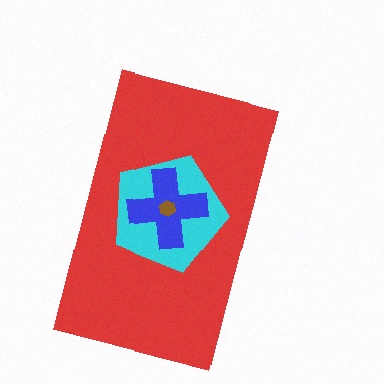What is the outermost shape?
The red rectangle.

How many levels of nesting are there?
4.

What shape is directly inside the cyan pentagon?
The blue cross.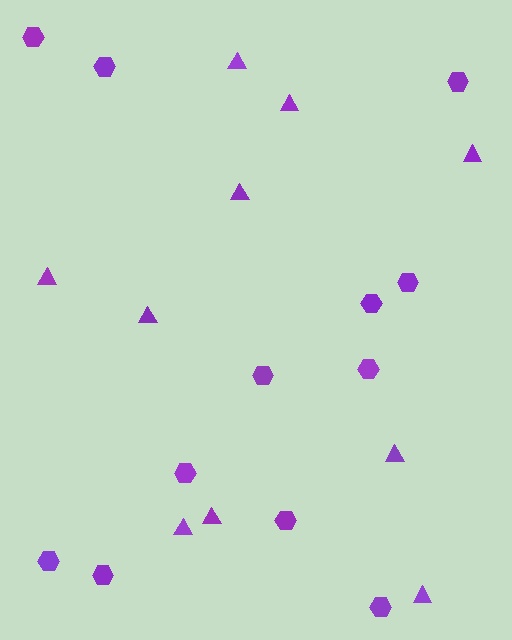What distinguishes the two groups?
There are 2 groups: one group of triangles (10) and one group of hexagons (12).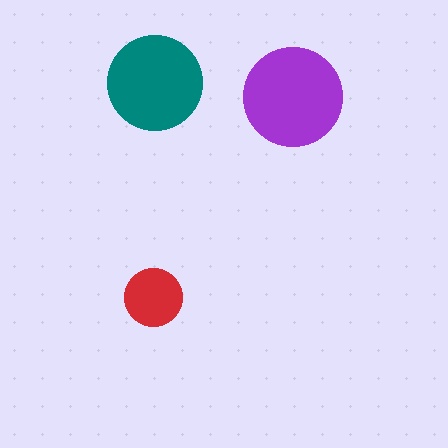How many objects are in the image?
There are 3 objects in the image.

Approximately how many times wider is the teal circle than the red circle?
About 1.5 times wider.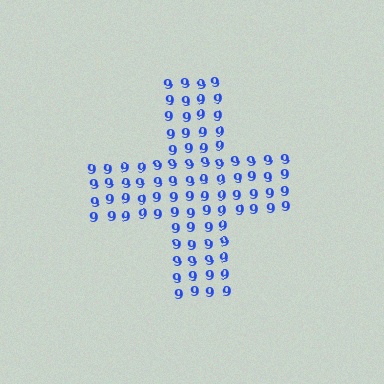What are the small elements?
The small elements are digit 9's.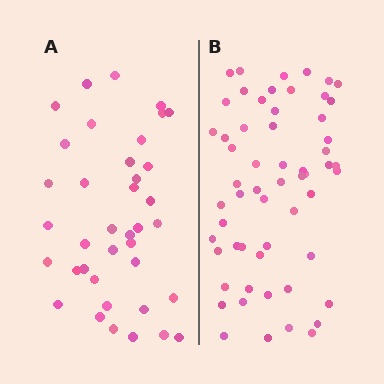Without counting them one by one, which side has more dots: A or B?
Region B (the right region) has more dots.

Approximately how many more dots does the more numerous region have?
Region B has approximately 20 more dots than region A.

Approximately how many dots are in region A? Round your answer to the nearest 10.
About 40 dots. (The exact count is 38, which rounds to 40.)